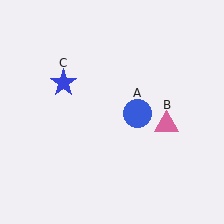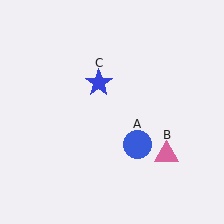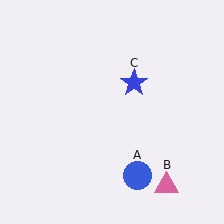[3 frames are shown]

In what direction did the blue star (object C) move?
The blue star (object C) moved right.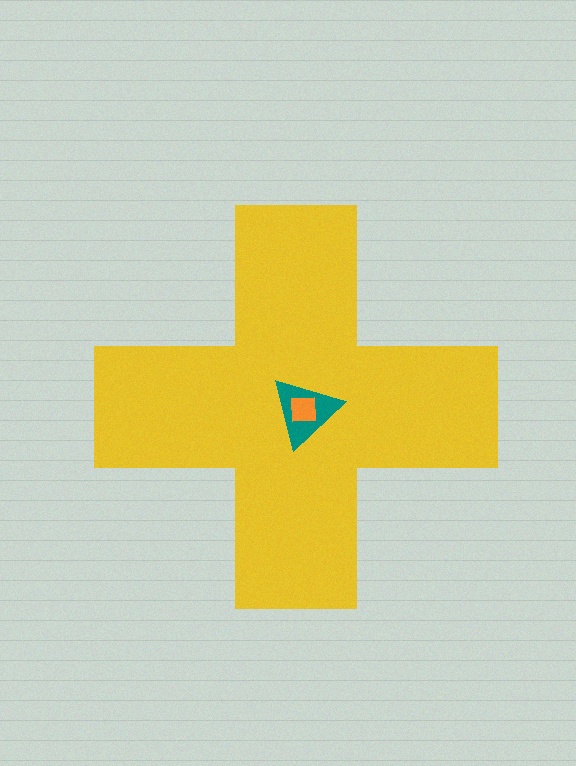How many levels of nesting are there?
3.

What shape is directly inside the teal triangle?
The orange square.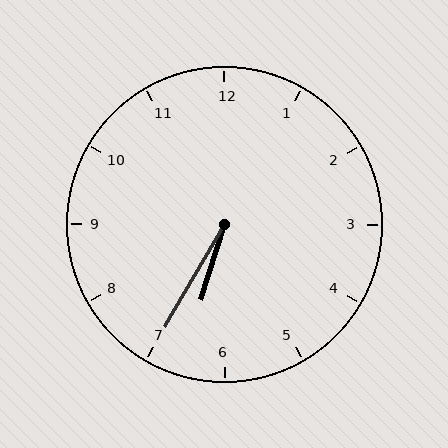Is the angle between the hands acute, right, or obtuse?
It is acute.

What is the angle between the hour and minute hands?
Approximately 12 degrees.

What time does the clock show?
6:35.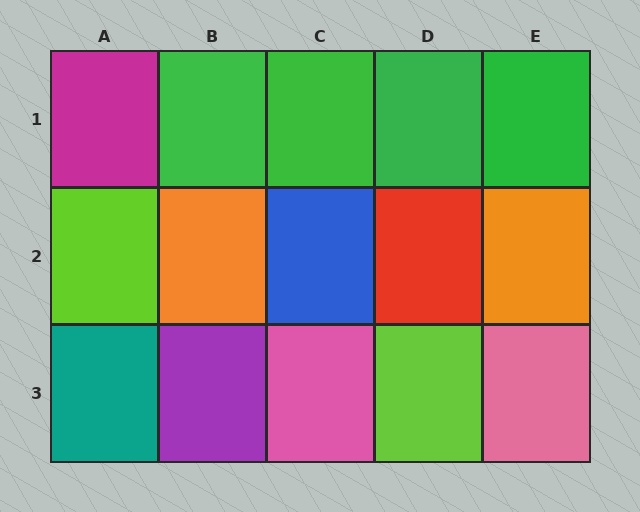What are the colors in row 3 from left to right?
Teal, purple, pink, lime, pink.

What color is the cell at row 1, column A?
Magenta.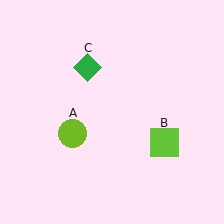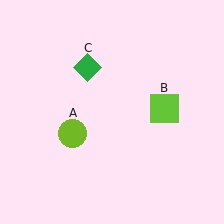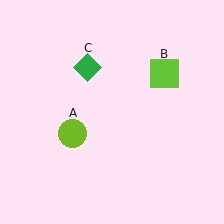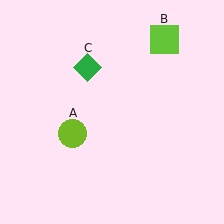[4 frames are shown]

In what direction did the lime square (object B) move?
The lime square (object B) moved up.